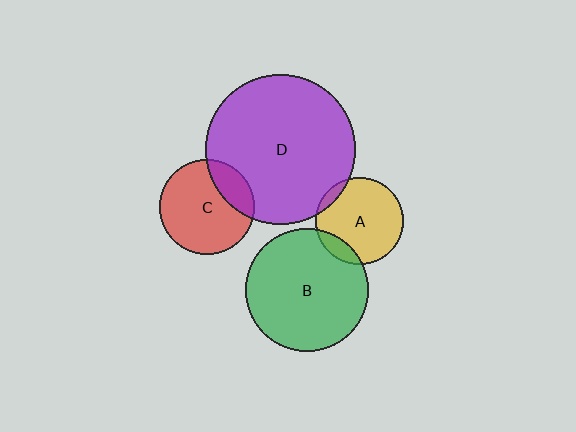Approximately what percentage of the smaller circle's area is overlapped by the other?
Approximately 20%.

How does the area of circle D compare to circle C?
Approximately 2.5 times.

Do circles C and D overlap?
Yes.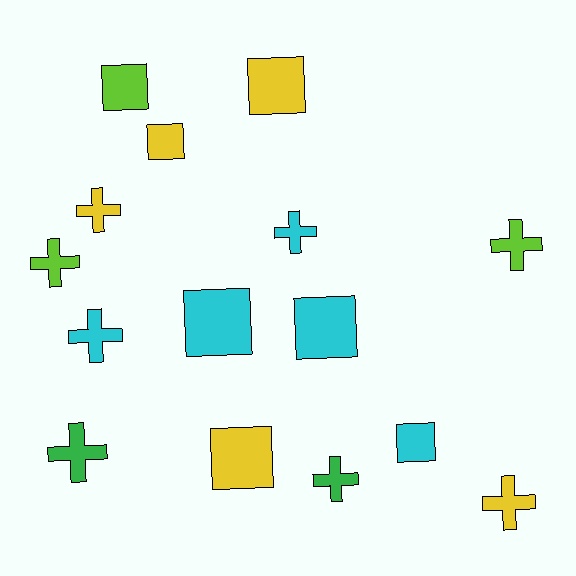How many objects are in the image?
There are 15 objects.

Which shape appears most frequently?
Cross, with 8 objects.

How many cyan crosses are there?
There are 2 cyan crosses.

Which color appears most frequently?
Cyan, with 5 objects.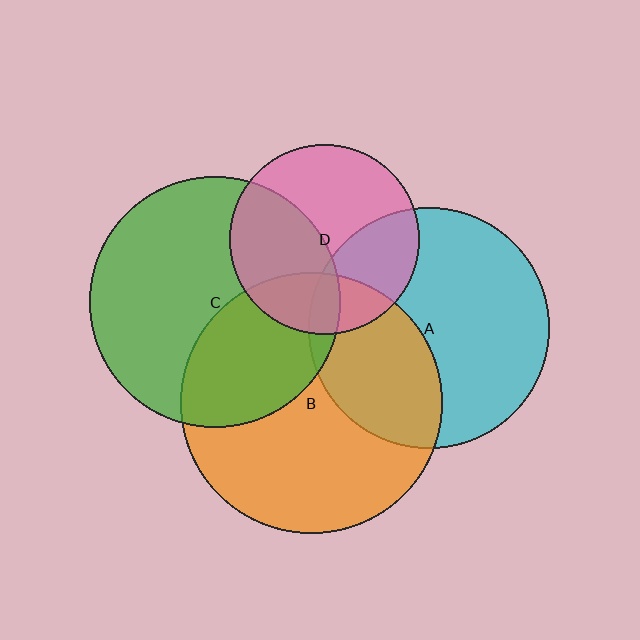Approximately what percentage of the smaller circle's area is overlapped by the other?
Approximately 30%.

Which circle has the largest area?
Circle B (orange).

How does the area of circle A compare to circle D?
Approximately 1.6 times.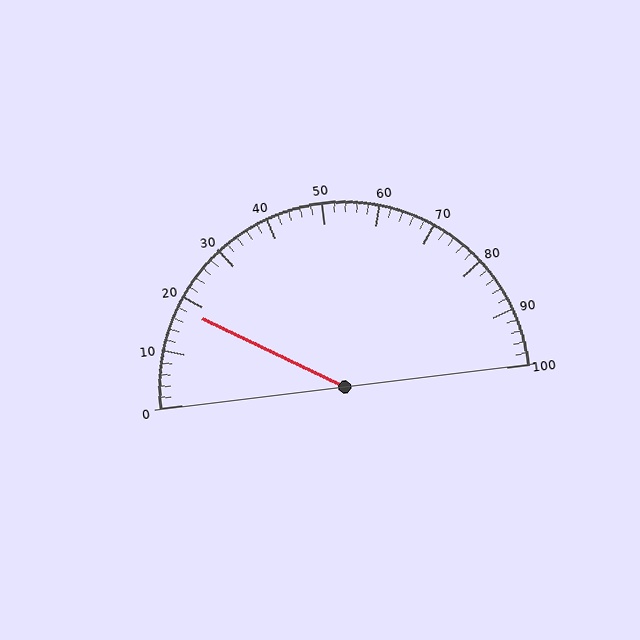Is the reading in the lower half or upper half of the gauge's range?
The reading is in the lower half of the range (0 to 100).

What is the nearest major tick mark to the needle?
The nearest major tick mark is 20.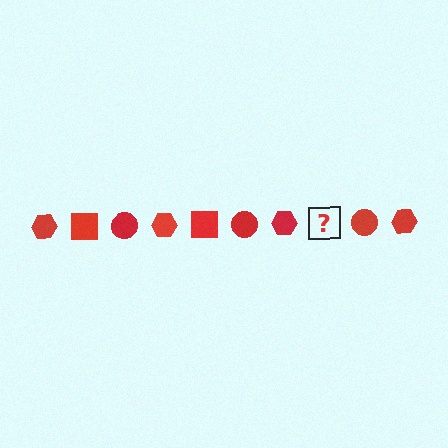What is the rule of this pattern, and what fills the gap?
The rule is that the pattern cycles through hexagon, square, circle shapes in red. The gap should be filled with a red square.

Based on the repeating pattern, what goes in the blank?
The blank should be a red square.